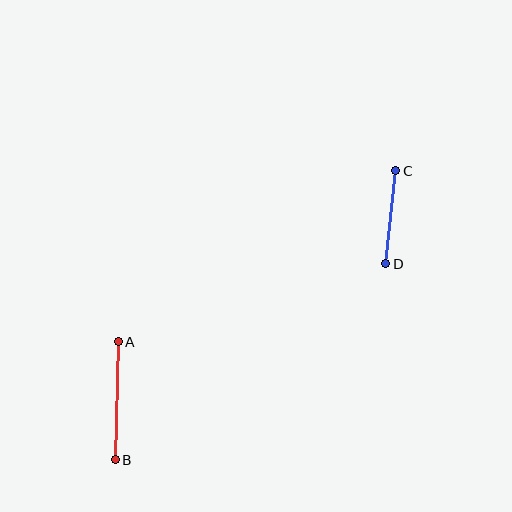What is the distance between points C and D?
The distance is approximately 93 pixels.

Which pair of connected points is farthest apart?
Points A and B are farthest apart.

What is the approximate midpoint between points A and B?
The midpoint is at approximately (117, 401) pixels.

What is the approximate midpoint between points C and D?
The midpoint is at approximately (391, 217) pixels.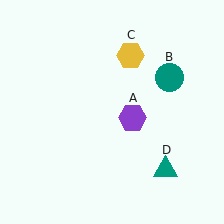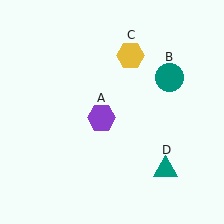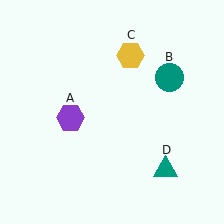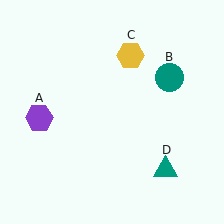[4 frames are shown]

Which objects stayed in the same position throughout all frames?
Teal circle (object B) and yellow hexagon (object C) and teal triangle (object D) remained stationary.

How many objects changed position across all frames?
1 object changed position: purple hexagon (object A).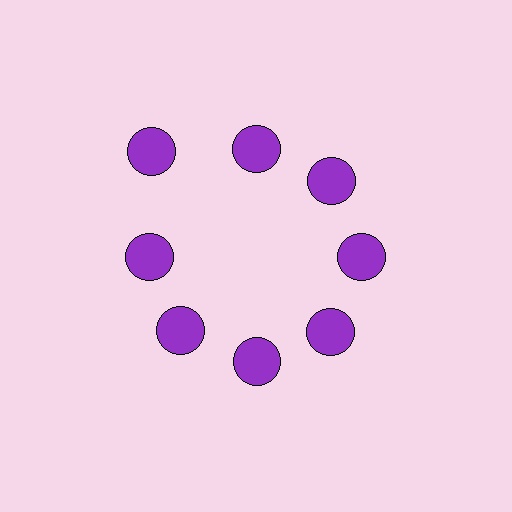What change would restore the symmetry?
The symmetry would be restored by moving it inward, back onto the ring so that all 8 circles sit at equal angles and equal distance from the center.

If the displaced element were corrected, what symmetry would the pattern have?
It would have 8-fold rotational symmetry — the pattern would map onto itself every 45 degrees.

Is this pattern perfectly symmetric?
No. The 8 purple circles are arranged in a ring, but one element near the 10 o'clock position is pushed outward from the center, breaking the 8-fold rotational symmetry.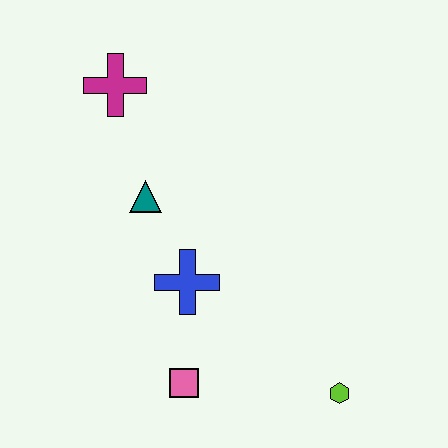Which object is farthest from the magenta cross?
The lime hexagon is farthest from the magenta cross.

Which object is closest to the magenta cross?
The teal triangle is closest to the magenta cross.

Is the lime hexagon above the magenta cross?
No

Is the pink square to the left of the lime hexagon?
Yes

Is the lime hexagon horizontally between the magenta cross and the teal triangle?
No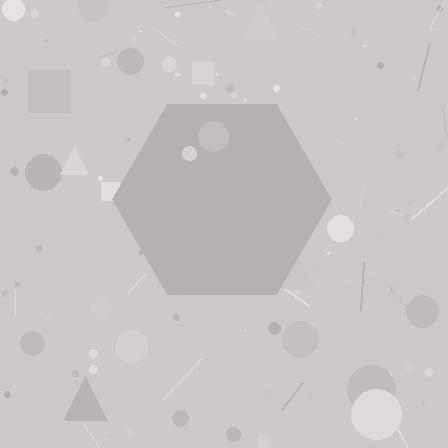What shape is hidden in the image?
A hexagon is hidden in the image.